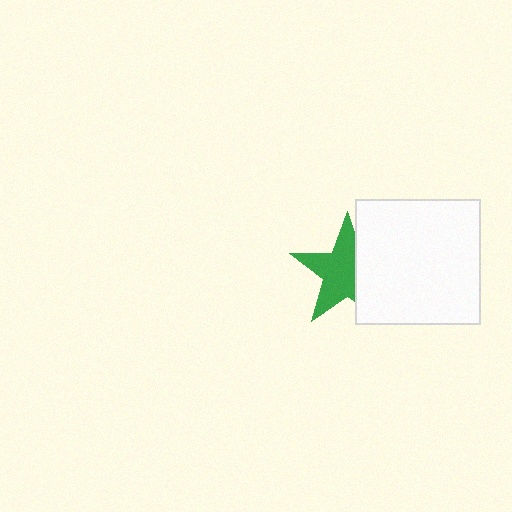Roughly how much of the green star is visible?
About half of it is visible (roughly 65%).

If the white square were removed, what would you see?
You would see the complete green star.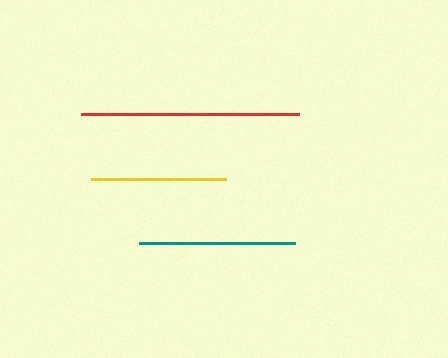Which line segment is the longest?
The red line is the longest at approximately 218 pixels.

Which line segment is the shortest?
The yellow line is the shortest at approximately 135 pixels.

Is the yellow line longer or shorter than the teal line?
The teal line is longer than the yellow line.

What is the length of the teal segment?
The teal segment is approximately 156 pixels long.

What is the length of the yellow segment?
The yellow segment is approximately 135 pixels long.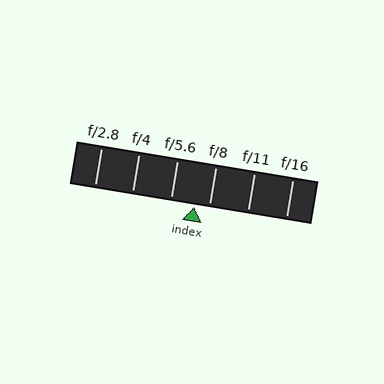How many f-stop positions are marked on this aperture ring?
There are 6 f-stop positions marked.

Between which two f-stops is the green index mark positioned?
The index mark is between f/5.6 and f/8.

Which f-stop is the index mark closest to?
The index mark is closest to f/8.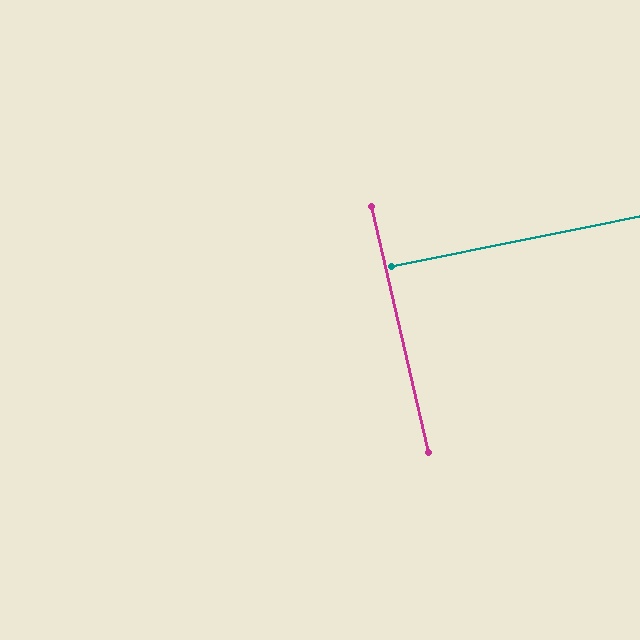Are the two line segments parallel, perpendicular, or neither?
Perpendicular — they meet at approximately 88°.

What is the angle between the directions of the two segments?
Approximately 88 degrees.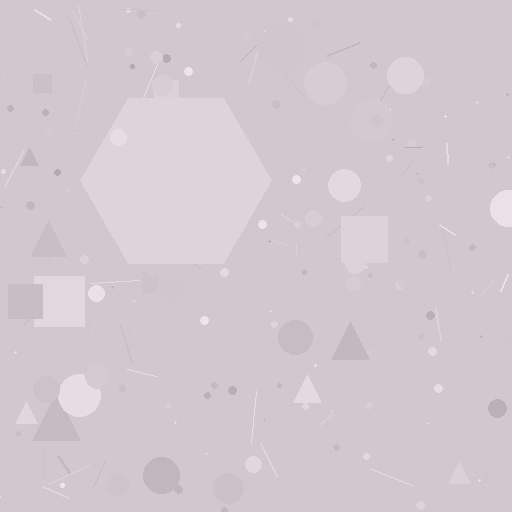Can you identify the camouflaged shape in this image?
The camouflaged shape is a hexagon.